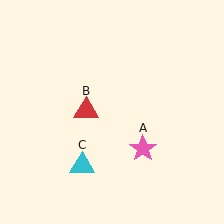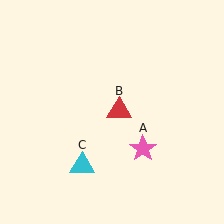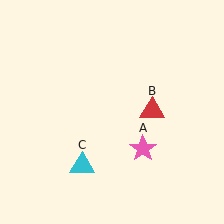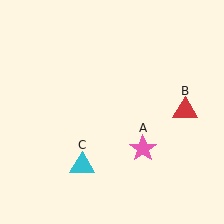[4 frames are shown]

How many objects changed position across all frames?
1 object changed position: red triangle (object B).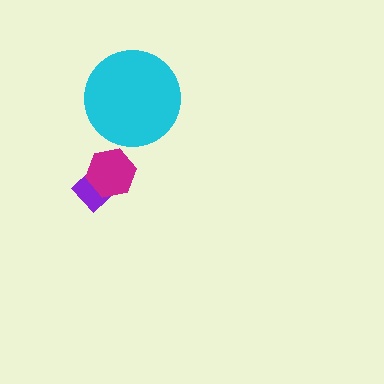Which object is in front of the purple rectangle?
The magenta hexagon is in front of the purple rectangle.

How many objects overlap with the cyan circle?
0 objects overlap with the cyan circle.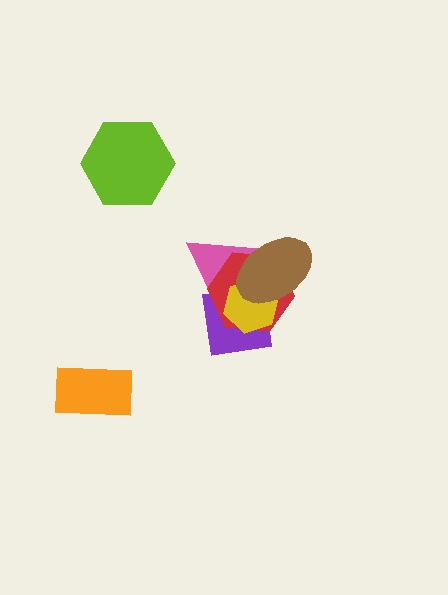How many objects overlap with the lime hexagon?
0 objects overlap with the lime hexagon.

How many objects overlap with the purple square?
4 objects overlap with the purple square.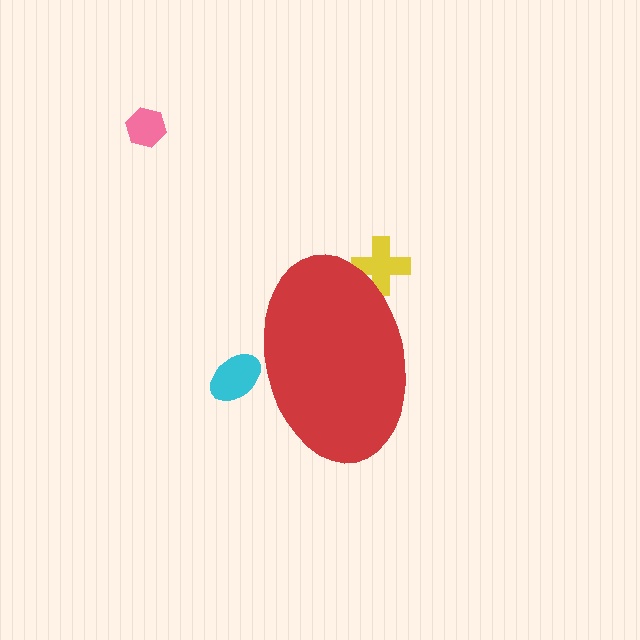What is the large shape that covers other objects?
A red ellipse.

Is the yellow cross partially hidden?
Yes, the yellow cross is partially hidden behind the red ellipse.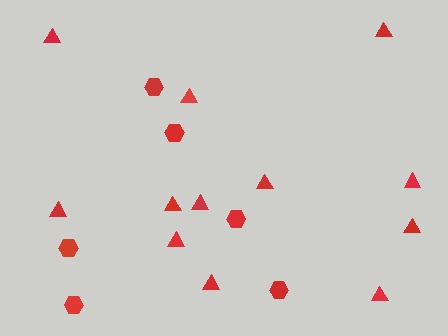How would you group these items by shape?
There are 2 groups: one group of triangles (12) and one group of hexagons (6).